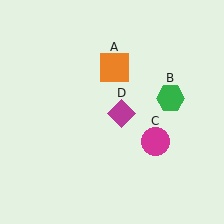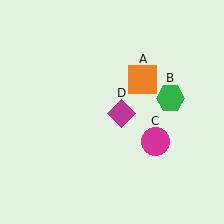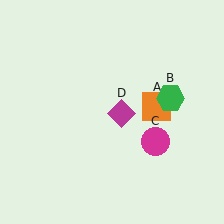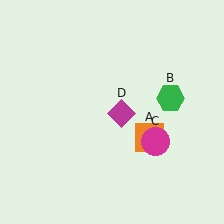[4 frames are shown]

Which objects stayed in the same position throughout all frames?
Green hexagon (object B) and magenta circle (object C) and magenta diamond (object D) remained stationary.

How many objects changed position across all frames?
1 object changed position: orange square (object A).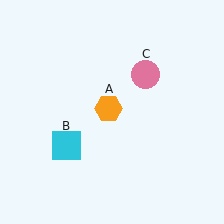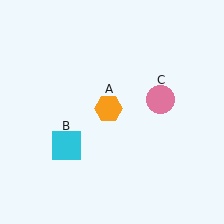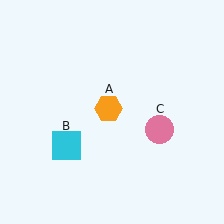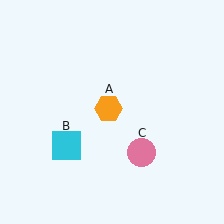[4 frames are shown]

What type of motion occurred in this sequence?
The pink circle (object C) rotated clockwise around the center of the scene.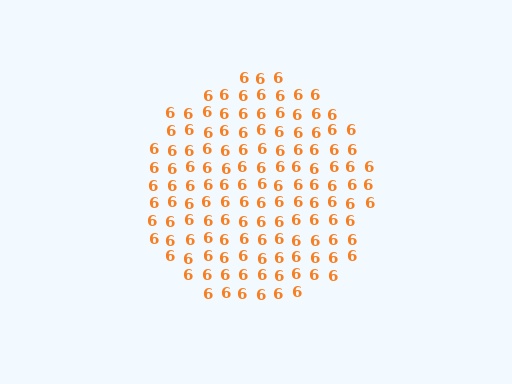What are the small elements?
The small elements are digit 6's.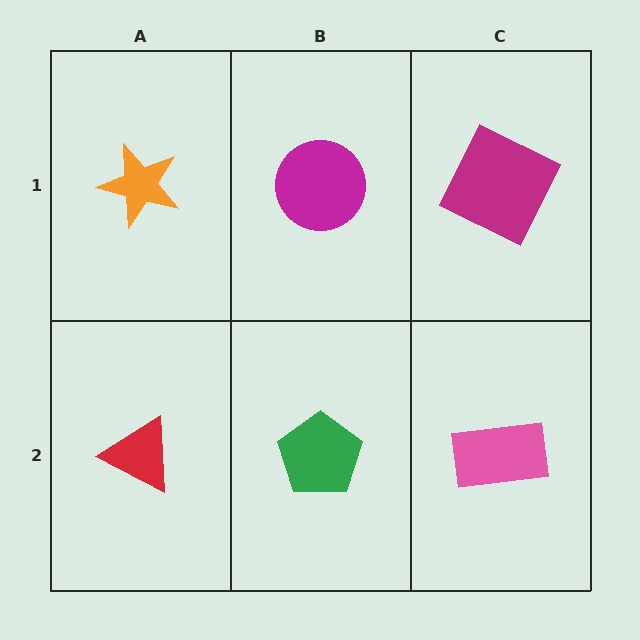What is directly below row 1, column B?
A green pentagon.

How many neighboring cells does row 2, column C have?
2.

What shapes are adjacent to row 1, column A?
A red triangle (row 2, column A), a magenta circle (row 1, column B).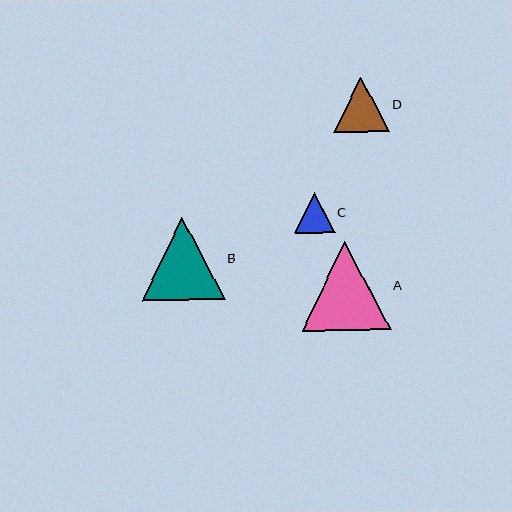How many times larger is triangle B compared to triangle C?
Triangle B is approximately 2.1 times the size of triangle C.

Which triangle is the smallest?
Triangle C is the smallest with a size of approximately 40 pixels.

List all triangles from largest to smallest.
From largest to smallest: A, B, D, C.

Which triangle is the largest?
Triangle A is the largest with a size of approximately 89 pixels.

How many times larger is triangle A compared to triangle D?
Triangle A is approximately 1.6 times the size of triangle D.